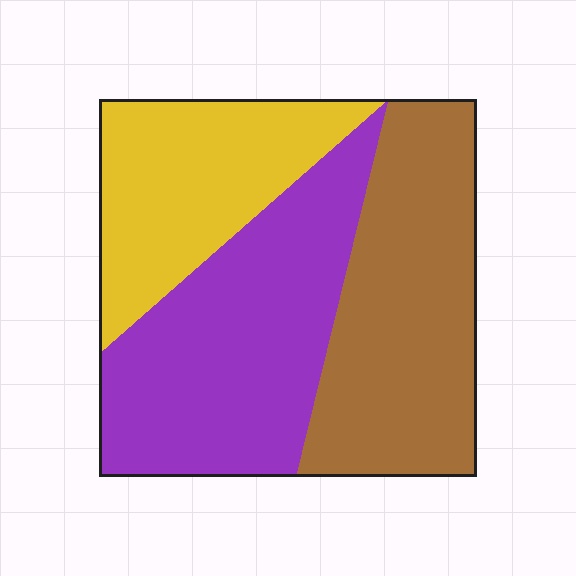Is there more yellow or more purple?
Purple.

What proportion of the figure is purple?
Purple takes up about three eighths (3/8) of the figure.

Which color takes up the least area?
Yellow, at roughly 25%.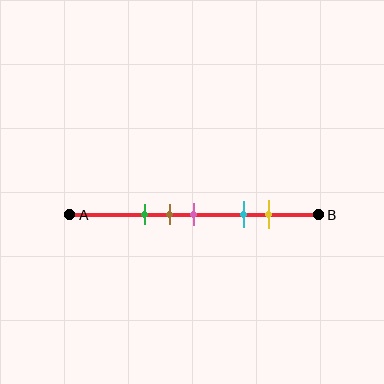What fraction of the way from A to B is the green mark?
The green mark is approximately 30% (0.3) of the way from A to B.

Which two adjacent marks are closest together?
The brown and pink marks are the closest adjacent pair.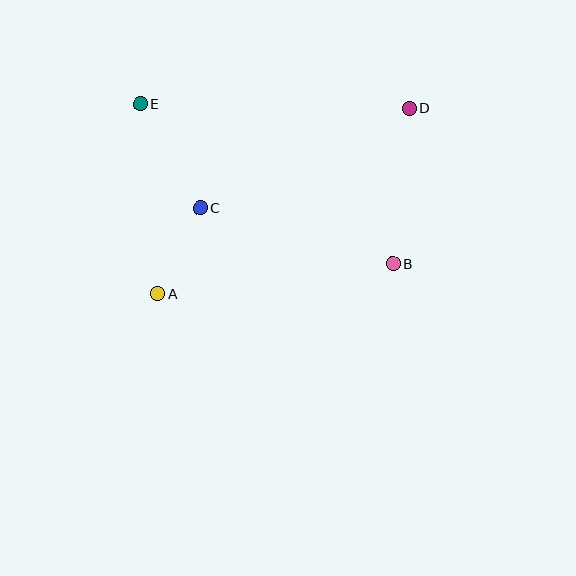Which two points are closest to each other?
Points A and C are closest to each other.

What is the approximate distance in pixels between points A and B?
The distance between A and B is approximately 237 pixels.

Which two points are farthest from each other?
Points A and D are farthest from each other.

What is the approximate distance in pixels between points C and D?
The distance between C and D is approximately 232 pixels.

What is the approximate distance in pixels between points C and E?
The distance between C and E is approximately 120 pixels.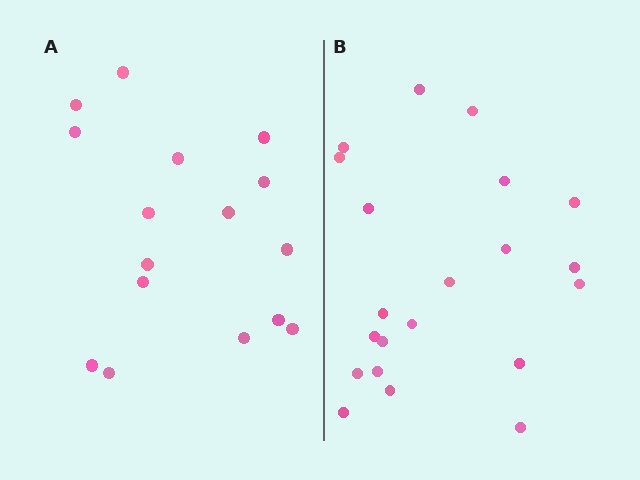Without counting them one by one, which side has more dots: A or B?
Region B (the right region) has more dots.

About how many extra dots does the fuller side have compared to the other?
Region B has about 5 more dots than region A.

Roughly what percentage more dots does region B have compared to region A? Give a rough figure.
About 30% more.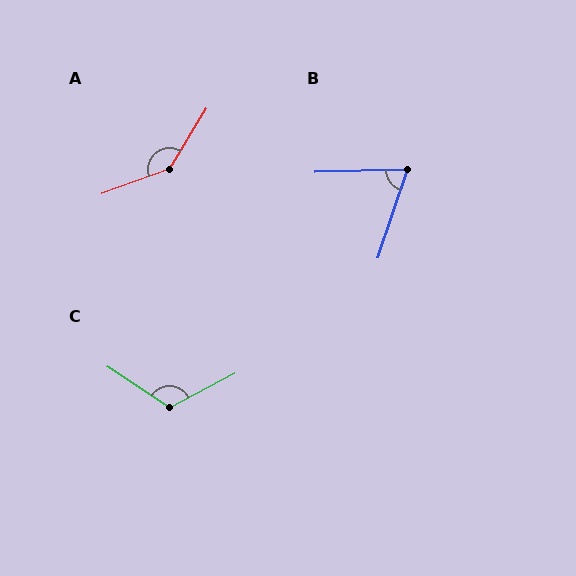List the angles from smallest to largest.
B (70°), C (119°), A (142°).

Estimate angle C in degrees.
Approximately 119 degrees.